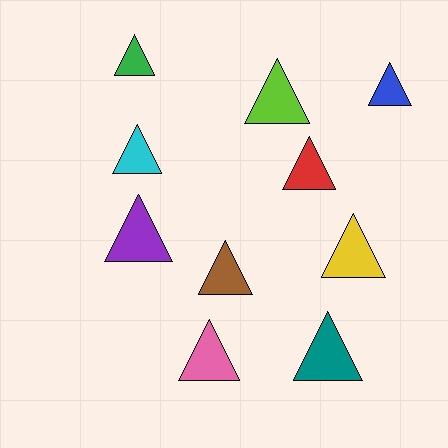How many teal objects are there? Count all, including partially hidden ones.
There is 1 teal object.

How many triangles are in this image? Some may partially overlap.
There are 10 triangles.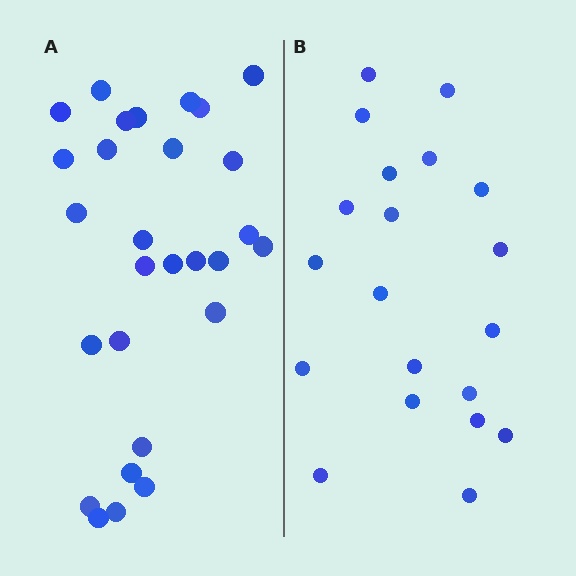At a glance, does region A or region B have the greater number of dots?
Region A (the left region) has more dots.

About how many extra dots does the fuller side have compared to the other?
Region A has roughly 8 or so more dots than region B.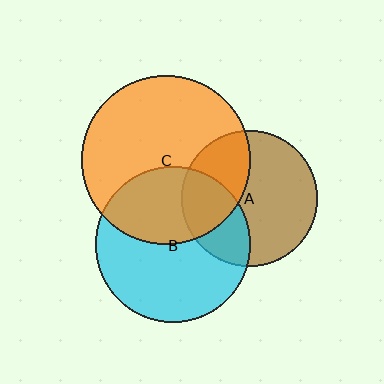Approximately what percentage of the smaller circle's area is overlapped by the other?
Approximately 30%.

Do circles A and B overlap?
Yes.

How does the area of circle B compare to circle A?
Approximately 1.3 times.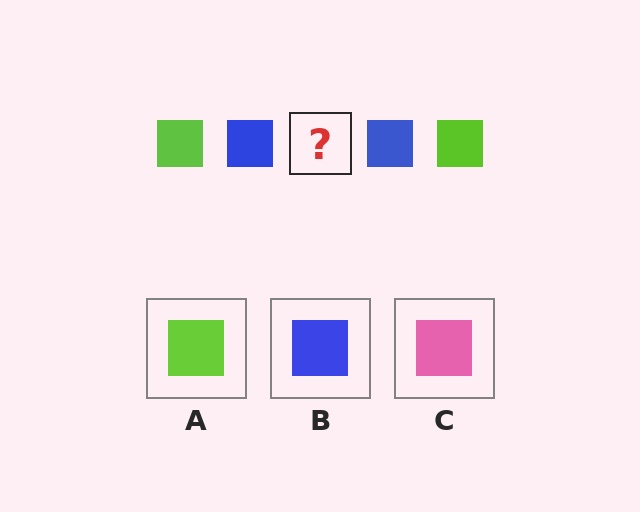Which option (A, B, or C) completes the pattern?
A.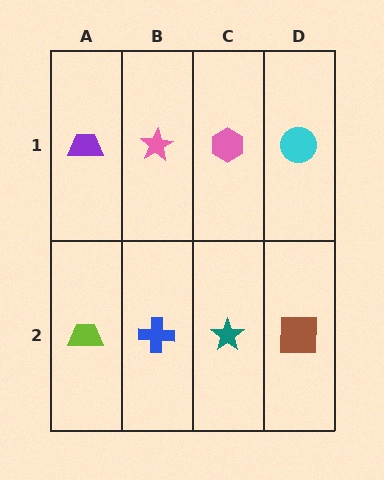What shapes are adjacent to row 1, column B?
A blue cross (row 2, column B), a purple trapezoid (row 1, column A), a pink hexagon (row 1, column C).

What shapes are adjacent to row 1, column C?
A teal star (row 2, column C), a pink star (row 1, column B), a cyan circle (row 1, column D).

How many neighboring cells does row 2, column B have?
3.